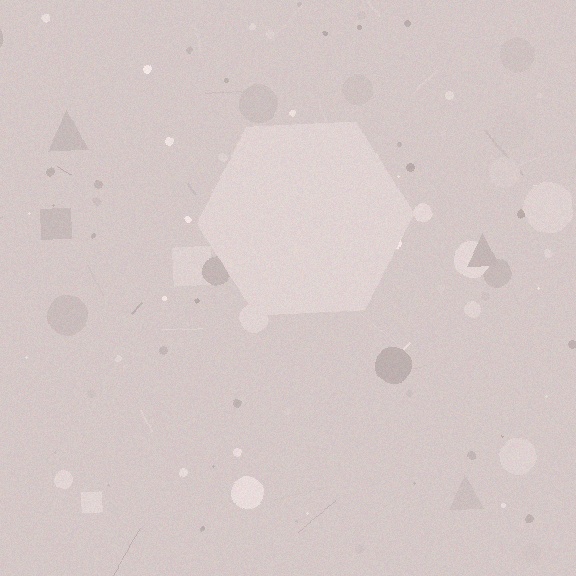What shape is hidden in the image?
A hexagon is hidden in the image.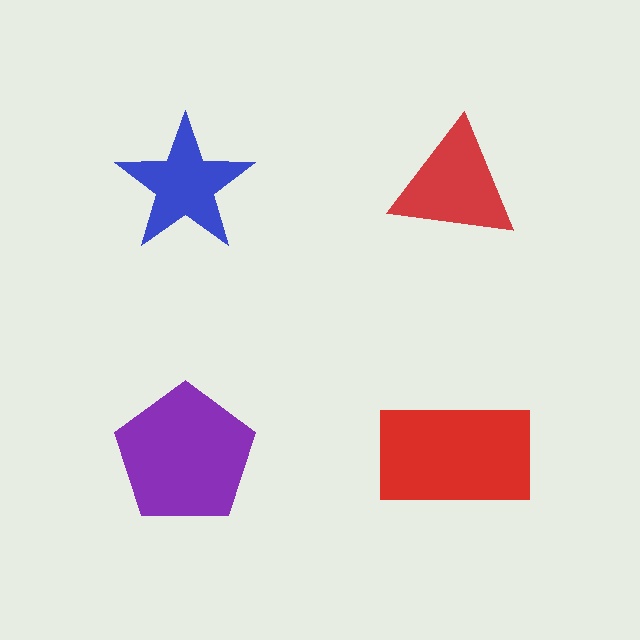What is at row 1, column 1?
A blue star.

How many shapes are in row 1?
2 shapes.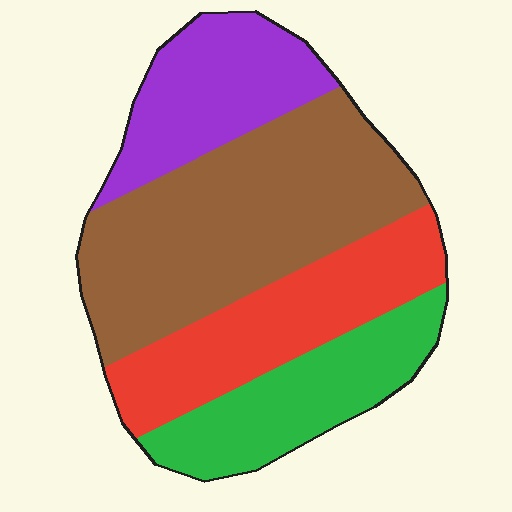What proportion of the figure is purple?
Purple covers around 20% of the figure.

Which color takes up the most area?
Brown, at roughly 40%.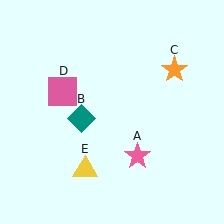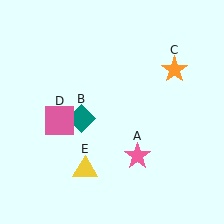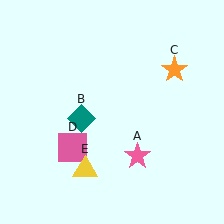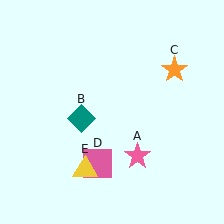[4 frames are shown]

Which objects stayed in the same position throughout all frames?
Pink star (object A) and teal diamond (object B) and orange star (object C) and yellow triangle (object E) remained stationary.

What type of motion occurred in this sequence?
The pink square (object D) rotated counterclockwise around the center of the scene.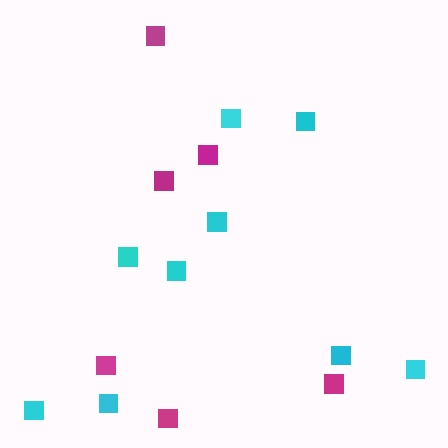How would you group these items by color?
There are 2 groups: one group of magenta squares (6) and one group of cyan squares (9).